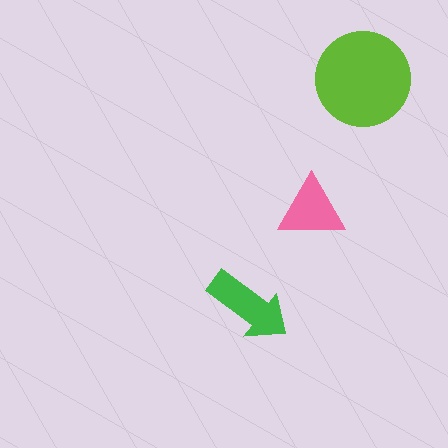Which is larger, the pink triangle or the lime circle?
The lime circle.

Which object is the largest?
The lime circle.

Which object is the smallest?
The pink triangle.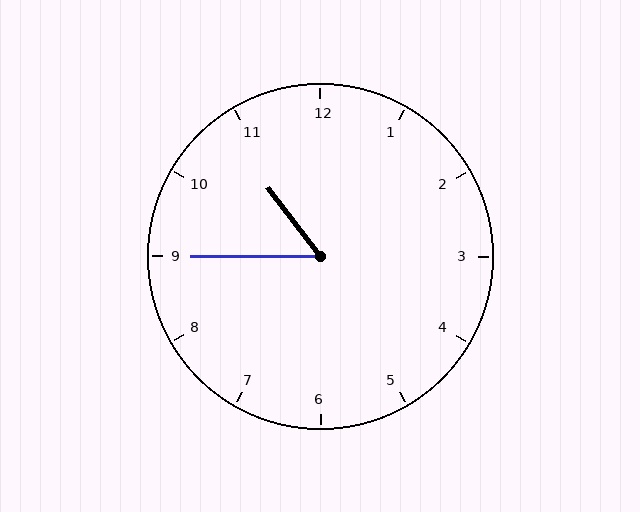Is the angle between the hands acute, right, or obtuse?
It is acute.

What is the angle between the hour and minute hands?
Approximately 52 degrees.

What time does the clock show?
10:45.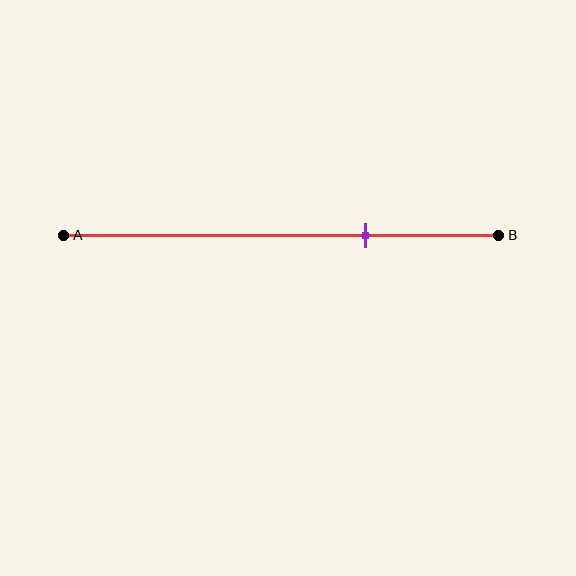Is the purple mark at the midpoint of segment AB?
No, the mark is at about 70% from A, not at the 50% midpoint.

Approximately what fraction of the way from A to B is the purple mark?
The purple mark is approximately 70% of the way from A to B.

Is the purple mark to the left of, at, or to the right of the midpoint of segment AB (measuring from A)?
The purple mark is to the right of the midpoint of segment AB.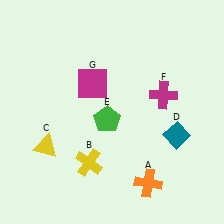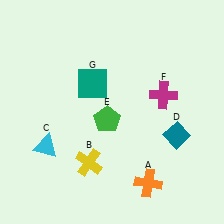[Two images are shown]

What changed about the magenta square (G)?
In Image 1, G is magenta. In Image 2, it changed to teal.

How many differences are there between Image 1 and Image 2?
There are 2 differences between the two images.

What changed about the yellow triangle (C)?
In Image 1, C is yellow. In Image 2, it changed to cyan.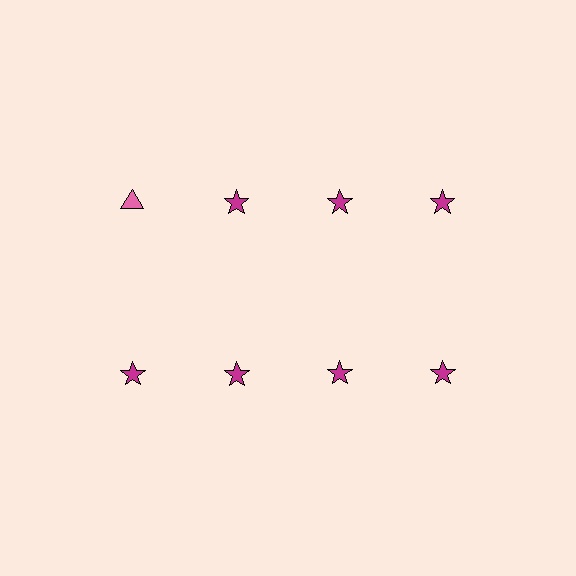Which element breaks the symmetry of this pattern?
The pink triangle in the top row, leftmost column breaks the symmetry. All other shapes are magenta stars.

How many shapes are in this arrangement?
There are 8 shapes arranged in a grid pattern.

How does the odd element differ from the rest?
It differs in both color (pink instead of magenta) and shape (triangle instead of star).